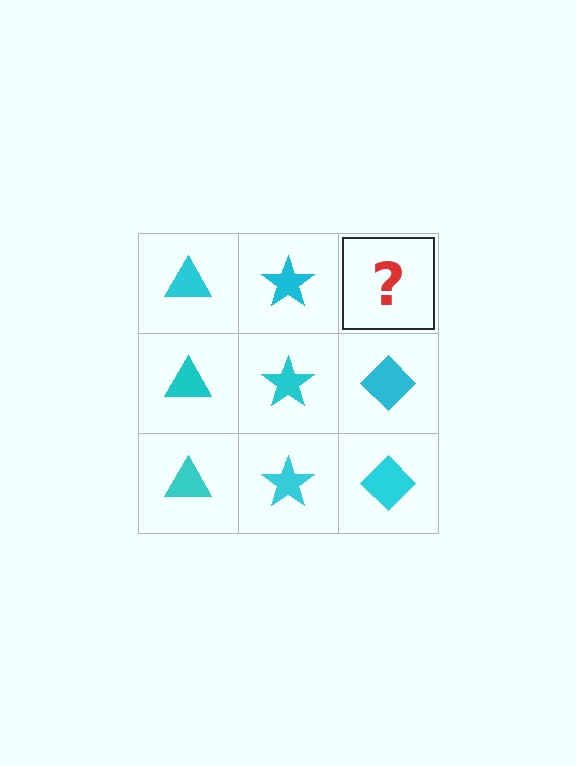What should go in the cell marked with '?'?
The missing cell should contain a cyan diamond.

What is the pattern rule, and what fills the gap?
The rule is that each column has a consistent shape. The gap should be filled with a cyan diamond.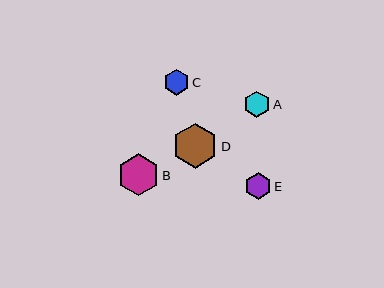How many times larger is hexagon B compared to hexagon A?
Hexagon B is approximately 1.6 times the size of hexagon A.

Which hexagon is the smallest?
Hexagon A is the smallest with a size of approximately 26 pixels.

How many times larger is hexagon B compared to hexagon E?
Hexagon B is approximately 1.6 times the size of hexagon E.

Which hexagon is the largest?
Hexagon D is the largest with a size of approximately 45 pixels.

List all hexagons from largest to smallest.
From largest to smallest: D, B, E, C, A.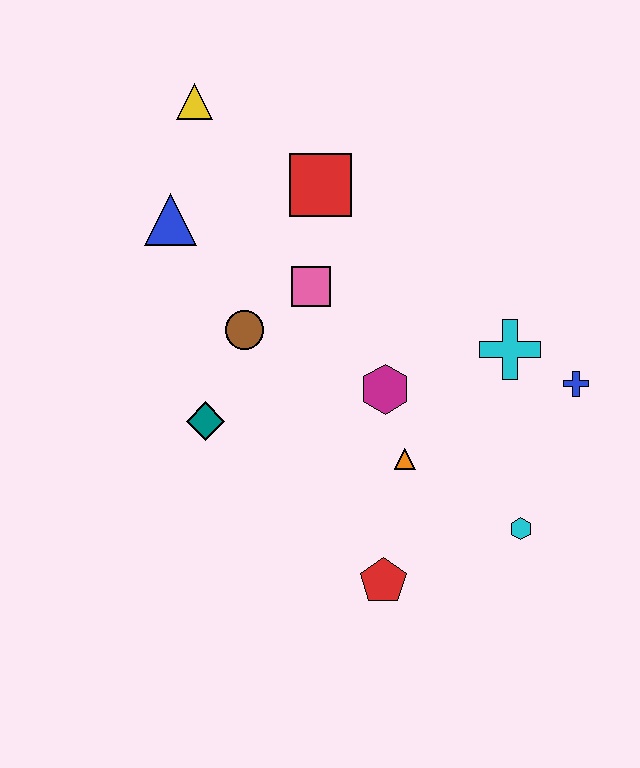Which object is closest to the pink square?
The brown circle is closest to the pink square.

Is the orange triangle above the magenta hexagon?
No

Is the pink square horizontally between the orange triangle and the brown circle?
Yes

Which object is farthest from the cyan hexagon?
The yellow triangle is farthest from the cyan hexagon.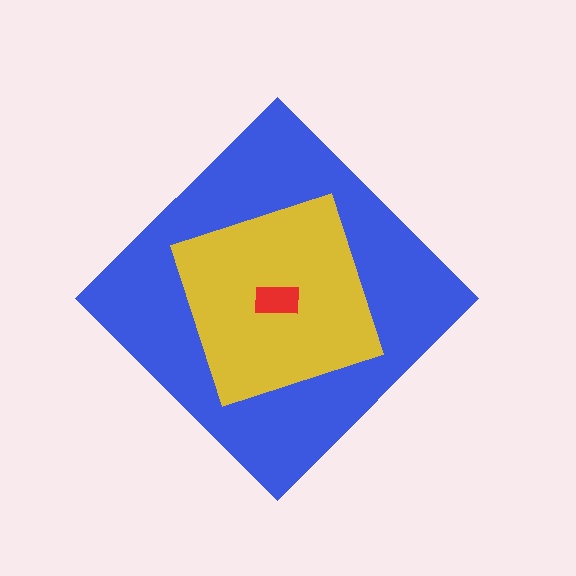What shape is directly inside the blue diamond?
The yellow square.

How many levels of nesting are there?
3.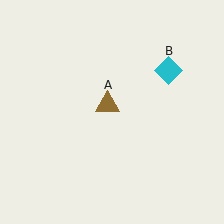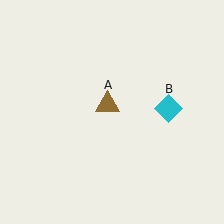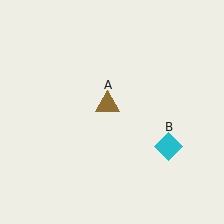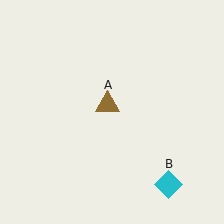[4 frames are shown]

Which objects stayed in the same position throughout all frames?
Brown triangle (object A) remained stationary.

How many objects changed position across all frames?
1 object changed position: cyan diamond (object B).